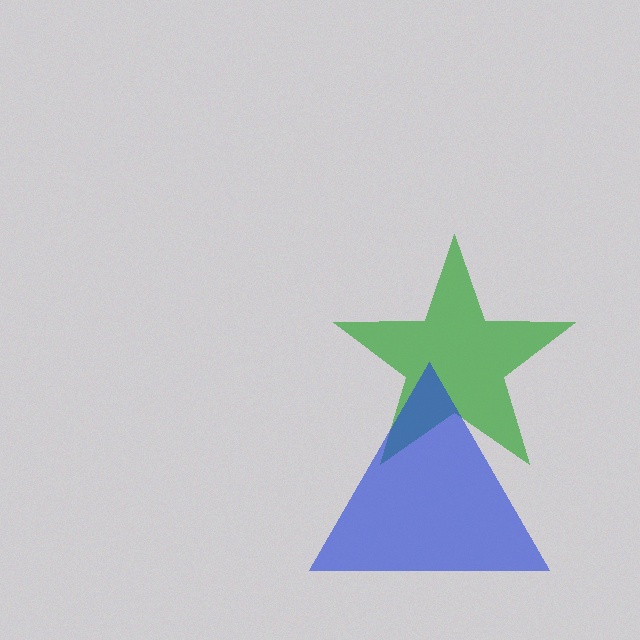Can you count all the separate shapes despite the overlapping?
Yes, there are 2 separate shapes.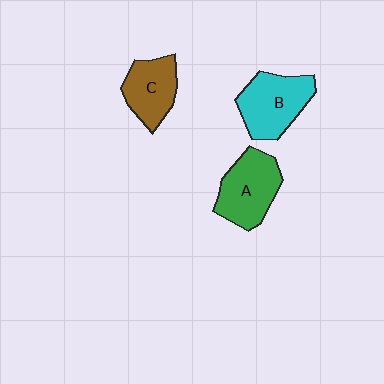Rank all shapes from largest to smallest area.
From largest to smallest: B (cyan), A (green), C (brown).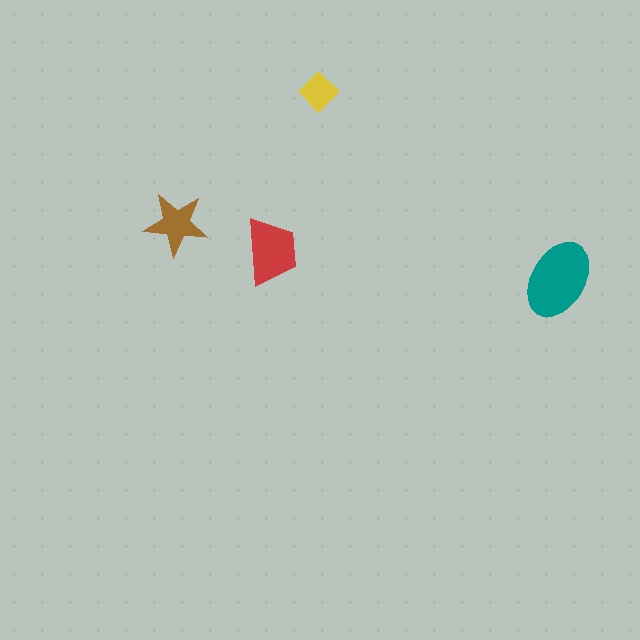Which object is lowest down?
The teal ellipse is bottommost.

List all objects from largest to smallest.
The teal ellipse, the red trapezoid, the brown star, the yellow diamond.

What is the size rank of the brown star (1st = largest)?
3rd.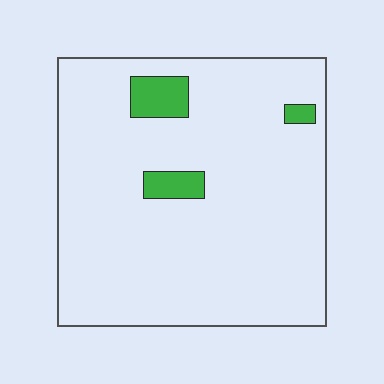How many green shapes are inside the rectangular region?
3.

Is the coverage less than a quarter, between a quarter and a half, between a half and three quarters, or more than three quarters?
Less than a quarter.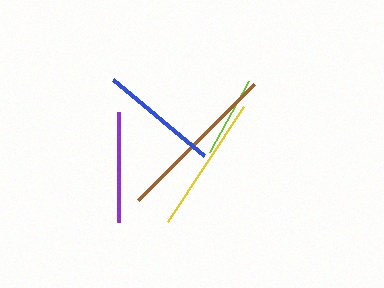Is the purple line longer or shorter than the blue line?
The blue line is longer than the purple line.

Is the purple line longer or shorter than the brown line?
The brown line is longer than the purple line.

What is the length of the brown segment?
The brown segment is approximately 164 pixels long.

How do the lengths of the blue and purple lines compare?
The blue and purple lines are approximately the same length.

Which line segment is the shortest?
The lime line is the shortest at approximately 81 pixels.